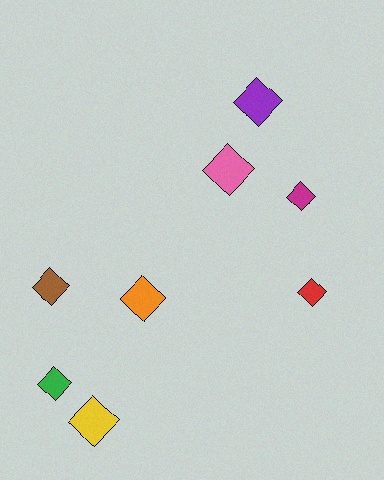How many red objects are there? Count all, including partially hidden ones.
There is 1 red object.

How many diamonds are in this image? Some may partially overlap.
There are 8 diamonds.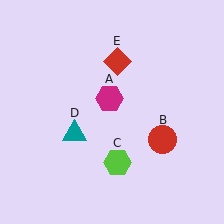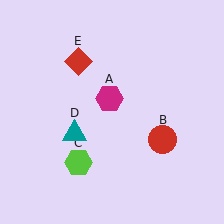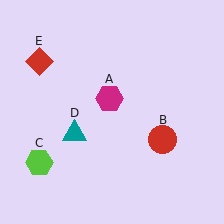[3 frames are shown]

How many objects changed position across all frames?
2 objects changed position: lime hexagon (object C), red diamond (object E).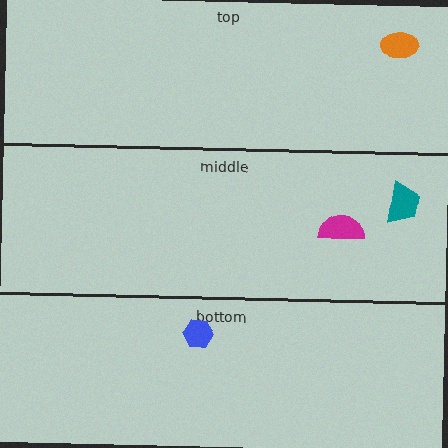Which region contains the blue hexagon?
The bottom region.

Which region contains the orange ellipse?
The top region.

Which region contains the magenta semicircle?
The middle region.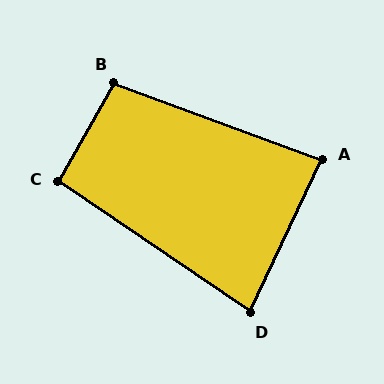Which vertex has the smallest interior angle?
D, at approximately 81 degrees.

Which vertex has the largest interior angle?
B, at approximately 99 degrees.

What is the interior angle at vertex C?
Approximately 95 degrees (approximately right).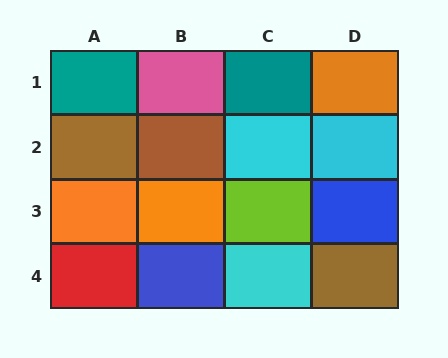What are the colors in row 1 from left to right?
Teal, pink, teal, orange.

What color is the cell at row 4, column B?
Blue.